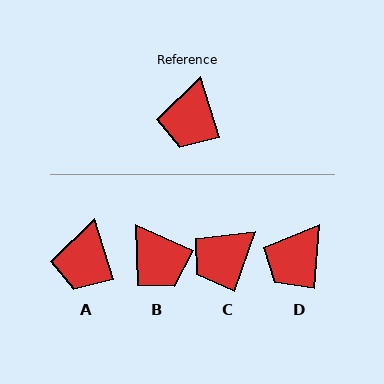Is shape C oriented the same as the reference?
No, it is off by about 37 degrees.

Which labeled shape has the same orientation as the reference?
A.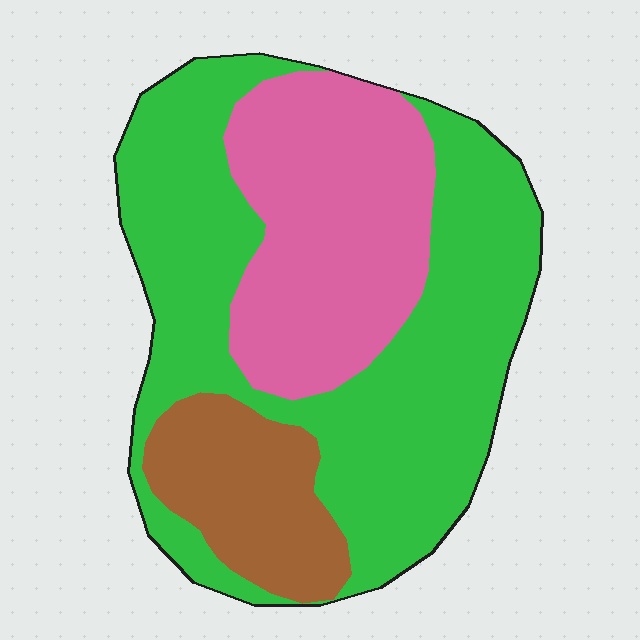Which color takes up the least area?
Brown, at roughly 15%.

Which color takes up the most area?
Green, at roughly 55%.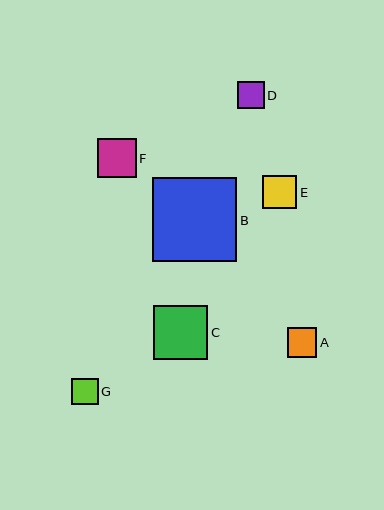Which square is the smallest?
Square G is the smallest with a size of approximately 26 pixels.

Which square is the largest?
Square B is the largest with a size of approximately 84 pixels.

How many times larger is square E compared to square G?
Square E is approximately 1.3 times the size of square G.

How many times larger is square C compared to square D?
Square C is approximately 2.1 times the size of square D.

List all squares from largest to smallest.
From largest to smallest: B, C, F, E, A, D, G.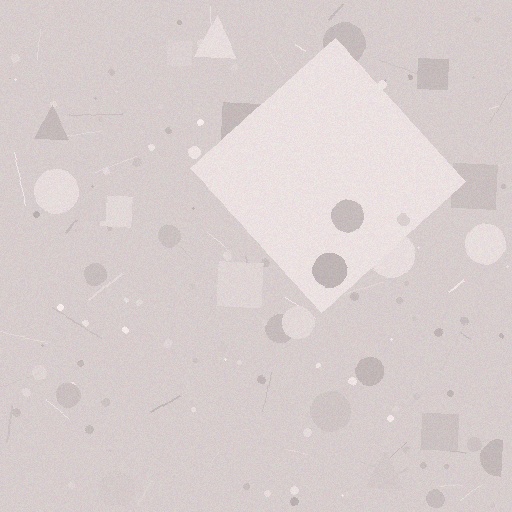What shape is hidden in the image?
A diamond is hidden in the image.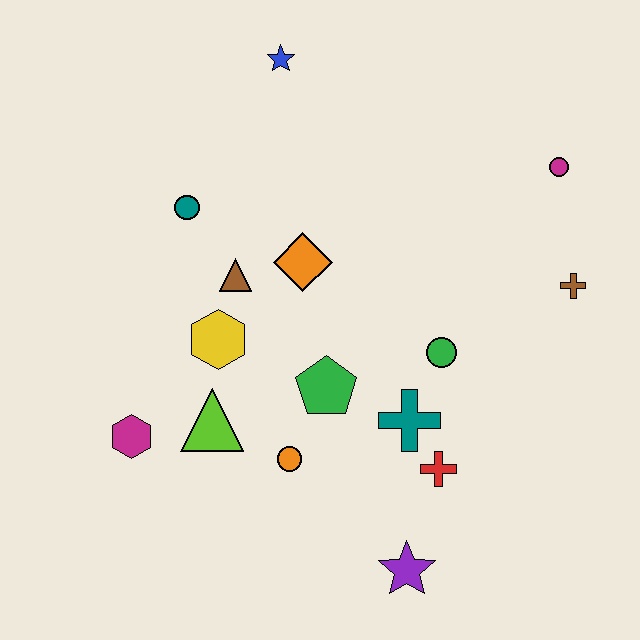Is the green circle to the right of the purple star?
Yes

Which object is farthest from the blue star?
The purple star is farthest from the blue star.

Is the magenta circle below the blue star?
Yes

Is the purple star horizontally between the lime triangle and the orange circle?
No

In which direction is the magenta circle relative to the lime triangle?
The magenta circle is to the right of the lime triangle.